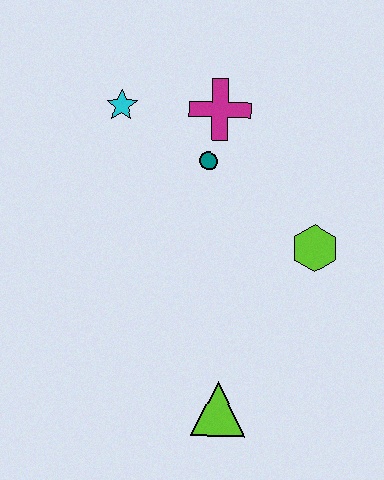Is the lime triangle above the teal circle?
No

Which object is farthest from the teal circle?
The lime triangle is farthest from the teal circle.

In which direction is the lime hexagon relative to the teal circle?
The lime hexagon is to the right of the teal circle.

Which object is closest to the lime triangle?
The lime hexagon is closest to the lime triangle.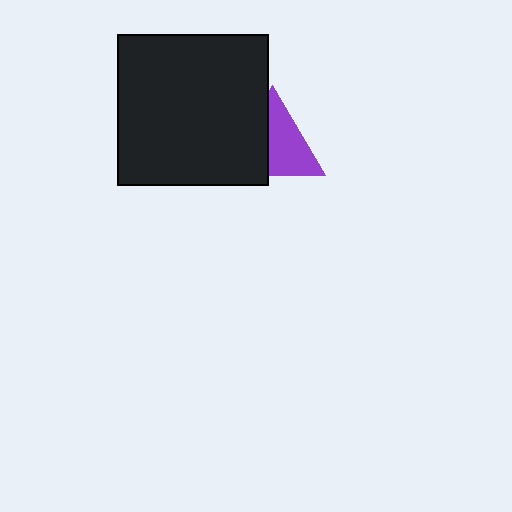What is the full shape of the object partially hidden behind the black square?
The partially hidden object is a purple triangle.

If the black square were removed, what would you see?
You would see the complete purple triangle.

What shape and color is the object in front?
The object in front is a black square.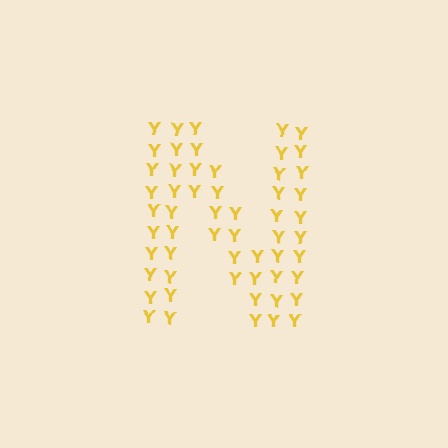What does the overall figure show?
The overall figure shows the letter N.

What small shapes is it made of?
It is made of small letter Y's.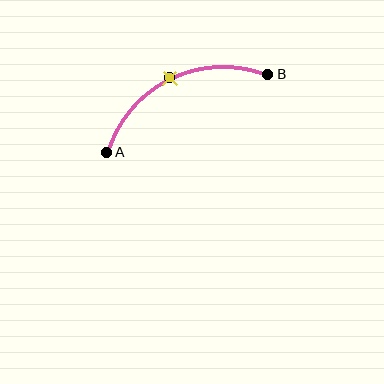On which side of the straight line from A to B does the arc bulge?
The arc bulges above the straight line connecting A and B.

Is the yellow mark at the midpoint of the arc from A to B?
Yes. The yellow mark lies on the arc at equal arc-length from both A and B — it is the arc midpoint.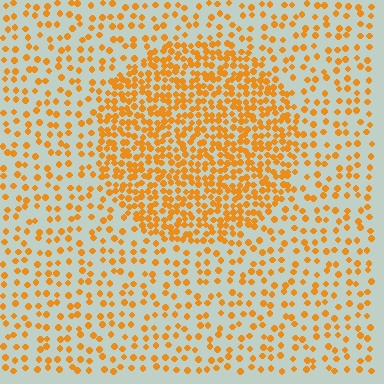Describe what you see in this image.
The image contains small orange elements arranged at two different densities. A circle-shaped region is visible where the elements are more densely packed than the surrounding area.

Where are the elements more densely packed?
The elements are more densely packed inside the circle boundary.